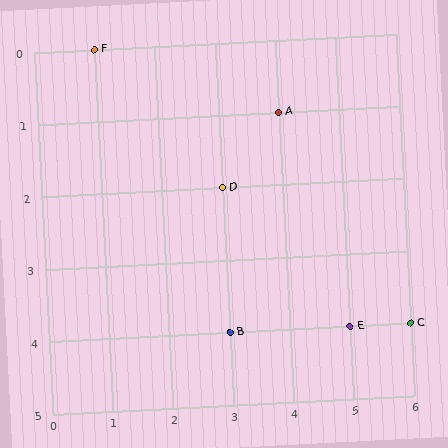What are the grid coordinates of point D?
Point D is at grid coordinates (3, 2).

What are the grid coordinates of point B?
Point B is at grid coordinates (3, 4).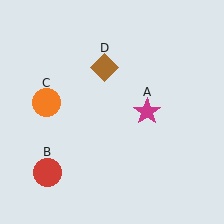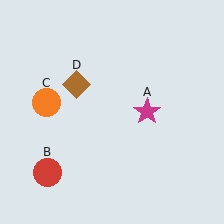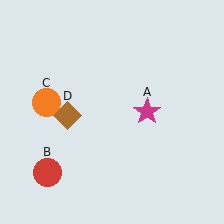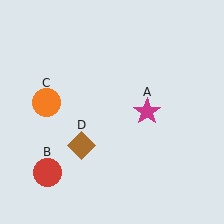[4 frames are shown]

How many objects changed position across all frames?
1 object changed position: brown diamond (object D).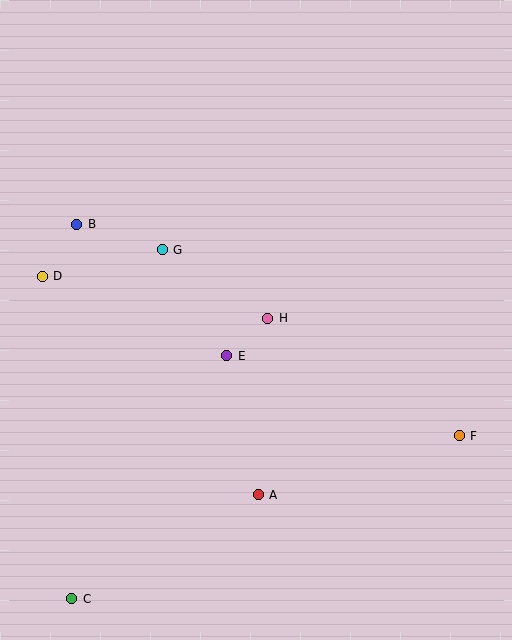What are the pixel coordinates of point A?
Point A is at (258, 495).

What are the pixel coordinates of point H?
Point H is at (268, 318).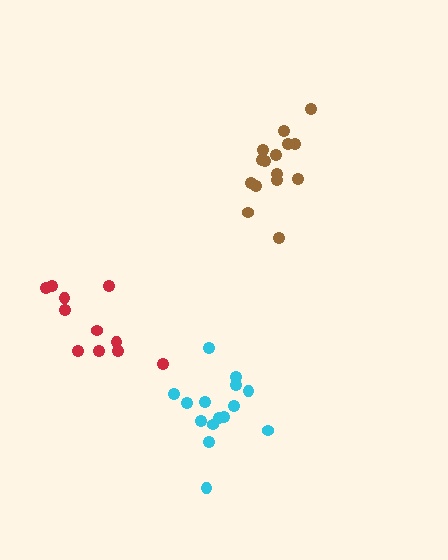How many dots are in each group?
Group 1: 15 dots, Group 2: 11 dots, Group 3: 15 dots (41 total).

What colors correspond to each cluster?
The clusters are colored: brown, red, cyan.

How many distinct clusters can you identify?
There are 3 distinct clusters.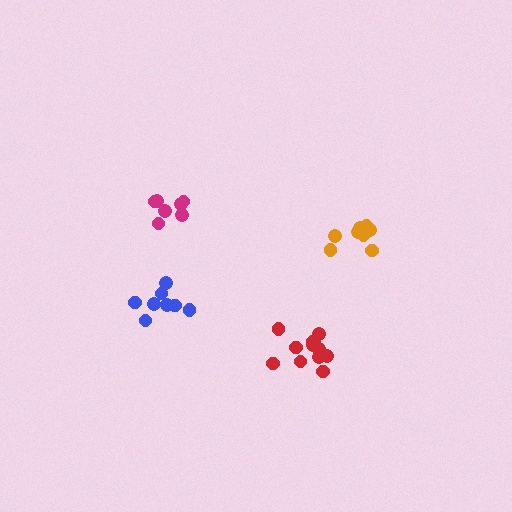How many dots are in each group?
Group 1: 7 dots, Group 2: 8 dots, Group 3: 12 dots, Group 4: 8 dots (35 total).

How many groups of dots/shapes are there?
There are 4 groups.